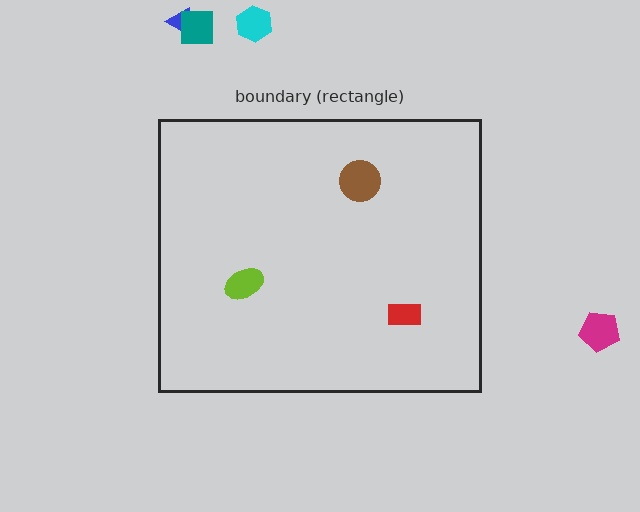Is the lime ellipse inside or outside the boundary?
Inside.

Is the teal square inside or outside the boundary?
Outside.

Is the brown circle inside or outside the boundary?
Inside.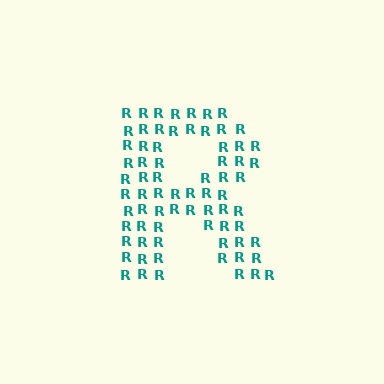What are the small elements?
The small elements are letter R's.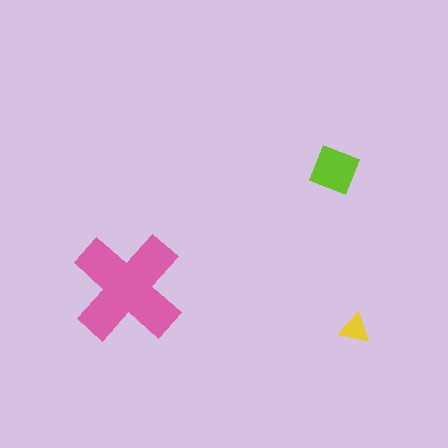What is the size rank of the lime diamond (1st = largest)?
2nd.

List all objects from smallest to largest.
The yellow triangle, the lime diamond, the pink cross.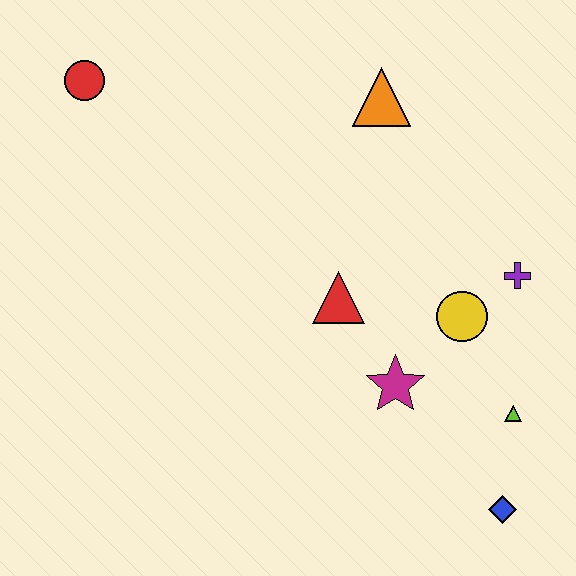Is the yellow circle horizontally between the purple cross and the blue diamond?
No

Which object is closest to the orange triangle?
The red triangle is closest to the orange triangle.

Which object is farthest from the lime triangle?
The red circle is farthest from the lime triangle.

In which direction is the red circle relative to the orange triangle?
The red circle is to the left of the orange triangle.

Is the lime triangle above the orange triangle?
No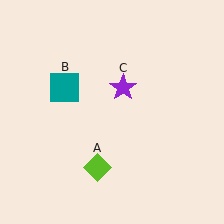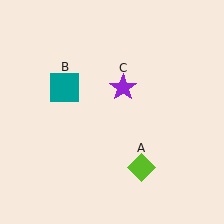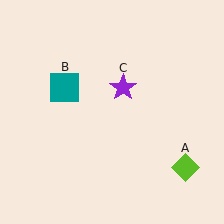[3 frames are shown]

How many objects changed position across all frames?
1 object changed position: lime diamond (object A).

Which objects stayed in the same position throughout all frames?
Teal square (object B) and purple star (object C) remained stationary.